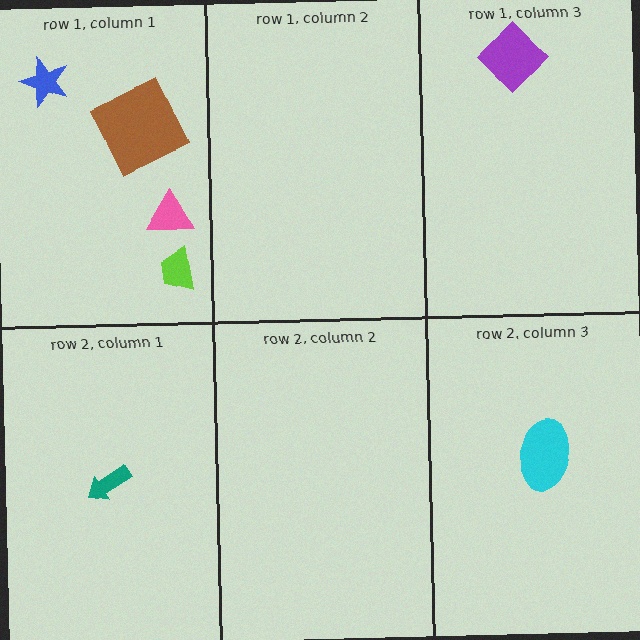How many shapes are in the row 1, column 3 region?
1.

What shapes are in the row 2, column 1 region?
The teal arrow.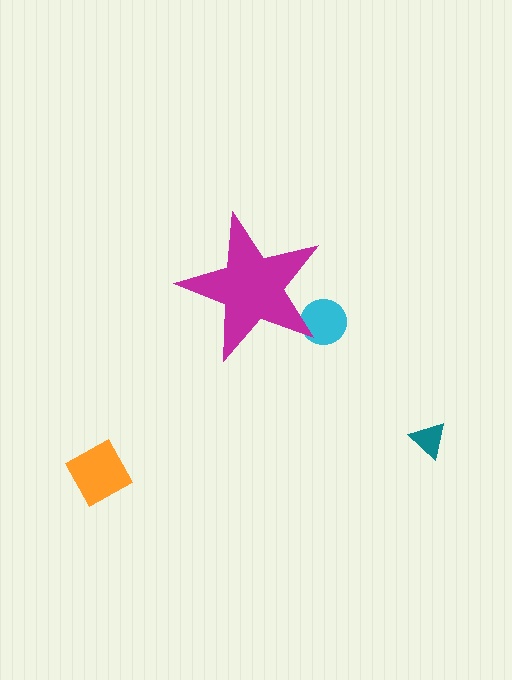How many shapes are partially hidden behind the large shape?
1 shape is partially hidden.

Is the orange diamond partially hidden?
No, the orange diamond is fully visible.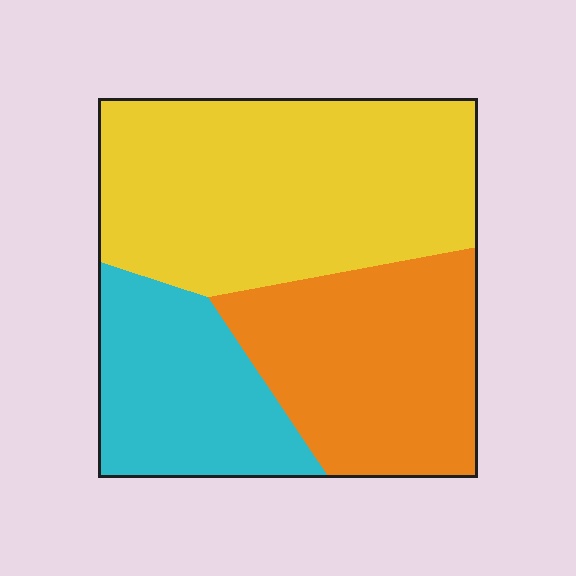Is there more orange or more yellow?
Yellow.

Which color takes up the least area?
Cyan, at roughly 25%.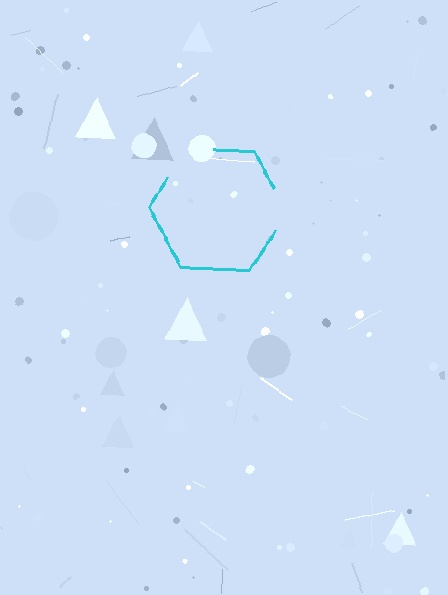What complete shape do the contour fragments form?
The contour fragments form a hexagon.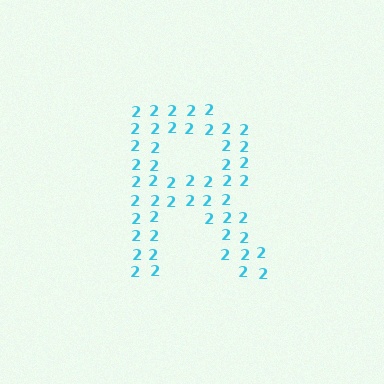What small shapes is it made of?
It is made of small digit 2's.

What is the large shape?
The large shape is the letter R.